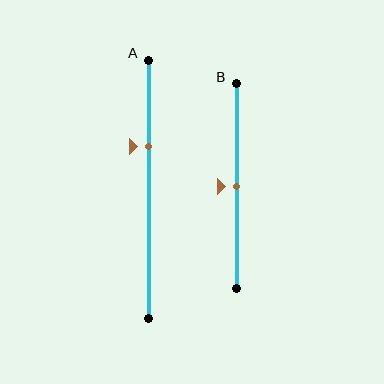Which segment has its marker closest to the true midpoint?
Segment B has its marker closest to the true midpoint.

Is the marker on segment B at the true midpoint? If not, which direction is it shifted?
Yes, the marker on segment B is at the true midpoint.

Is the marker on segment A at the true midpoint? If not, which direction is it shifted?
No, the marker on segment A is shifted upward by about 16% of the segment length.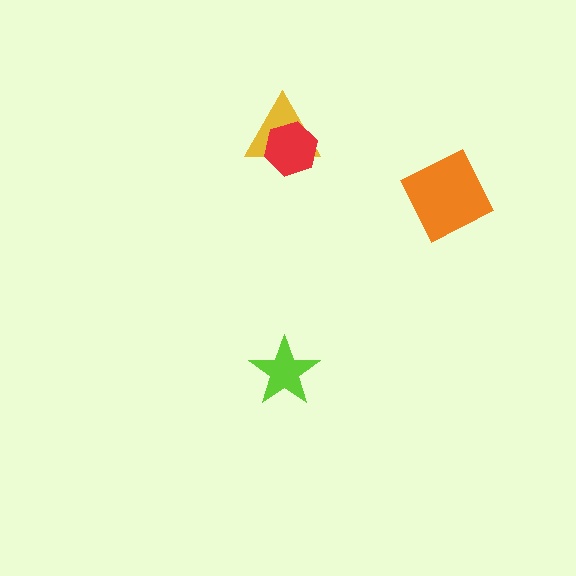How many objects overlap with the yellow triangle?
1 object overlaps with the yellow triangle.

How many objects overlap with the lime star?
0 objects overlap with the lime star.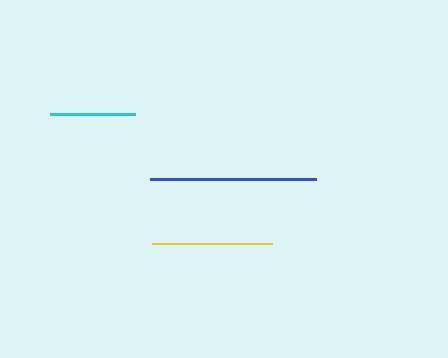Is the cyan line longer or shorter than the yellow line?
The yellow line is longer than the cyan line.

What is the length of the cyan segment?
The cyan segment is approximately 86 pixels long.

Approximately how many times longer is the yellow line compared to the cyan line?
The yellow line is approximately 1.4 times the length of the cyan line.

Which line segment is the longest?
The blue line is the longest at approximately 166 pixels.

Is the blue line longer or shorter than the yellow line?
The blue line is longer than the yellow line.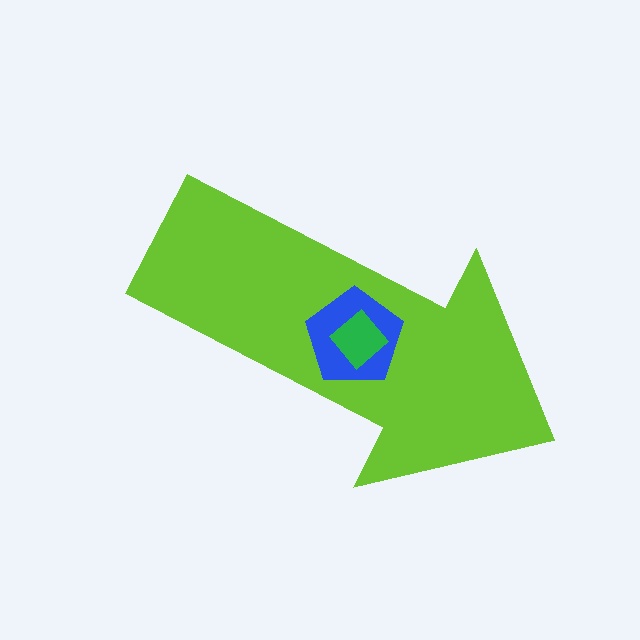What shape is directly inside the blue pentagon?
The green diamond.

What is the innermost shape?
The green diamond.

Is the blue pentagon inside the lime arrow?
Yes.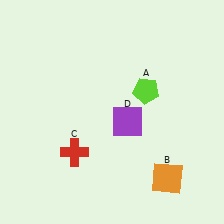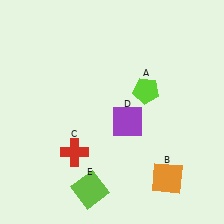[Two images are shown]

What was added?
A lime square (E) was added in Image 2.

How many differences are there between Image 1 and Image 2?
There is 1 difference between the two images.